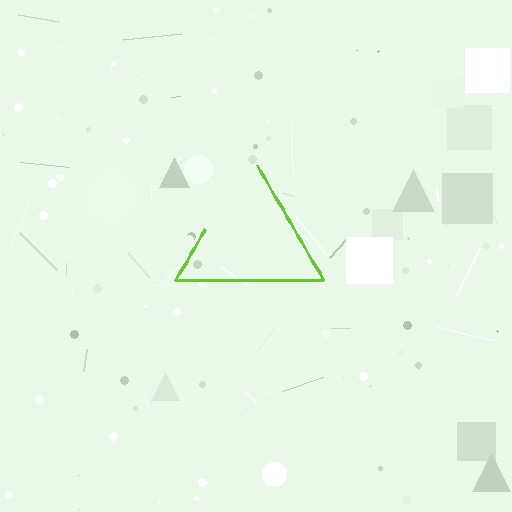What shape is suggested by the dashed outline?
The dashed outline suggests a triangle.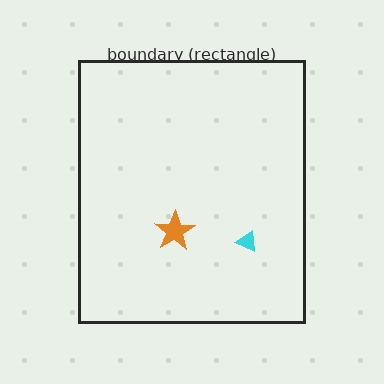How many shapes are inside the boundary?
2 inside, 0 outside.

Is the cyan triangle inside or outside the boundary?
Inside.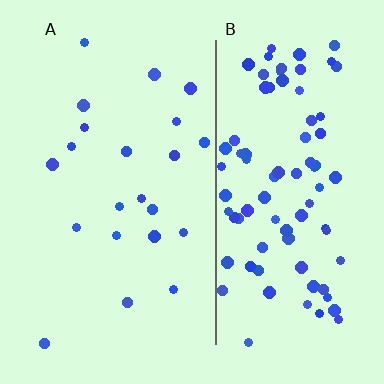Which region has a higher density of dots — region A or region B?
B (the right).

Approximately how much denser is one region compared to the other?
Approximately 4.1× — region B over region A.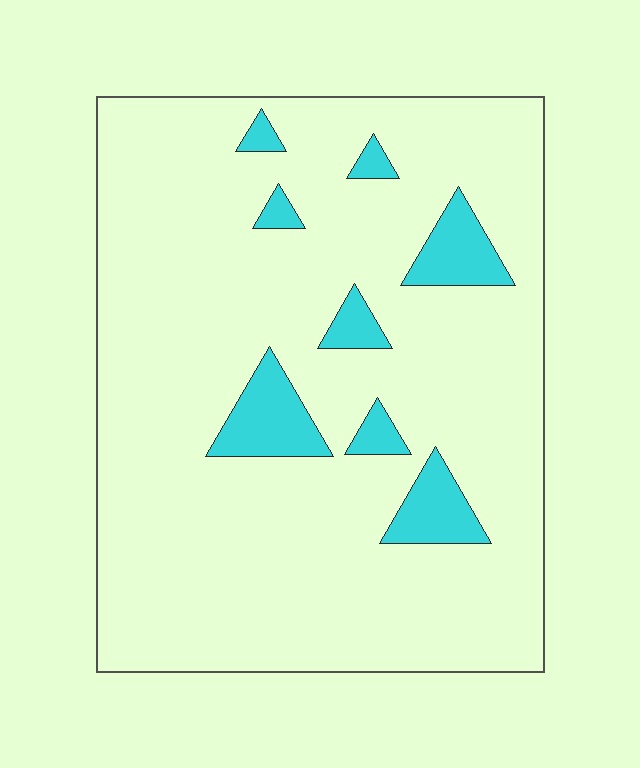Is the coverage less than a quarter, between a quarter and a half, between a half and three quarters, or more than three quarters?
Less than a quarter.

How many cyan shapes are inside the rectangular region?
8.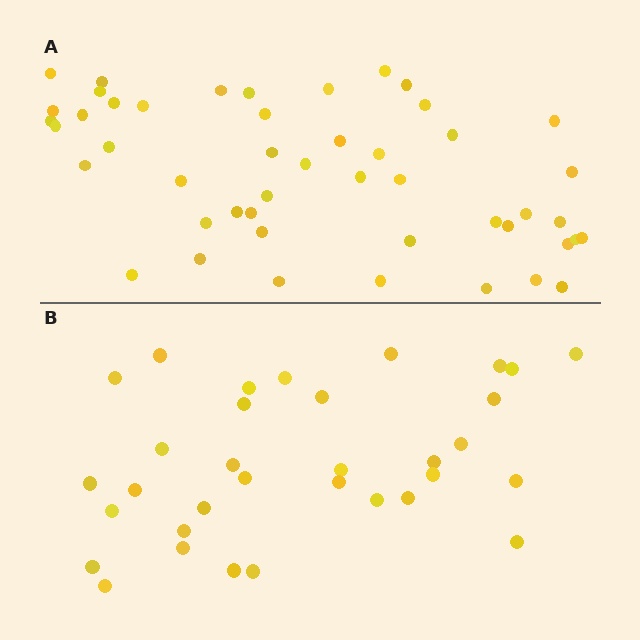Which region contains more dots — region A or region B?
Region A (the top region) has more dots.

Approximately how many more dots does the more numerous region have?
Region A has approximately 15 more dots than region B.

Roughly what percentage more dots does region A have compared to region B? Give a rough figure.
About 45% more.